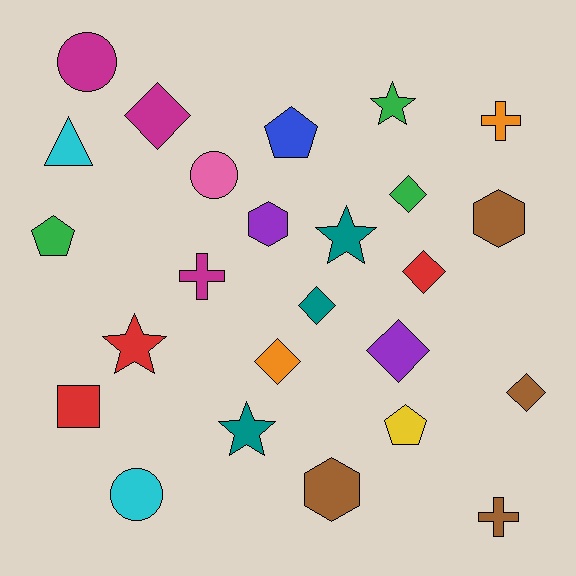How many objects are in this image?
There are 25 objects.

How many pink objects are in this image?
There is 1 pink object.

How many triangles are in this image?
There is 1 triangle.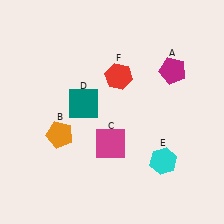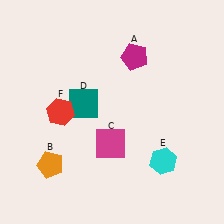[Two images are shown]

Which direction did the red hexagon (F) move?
The red hexagon (F) moved left.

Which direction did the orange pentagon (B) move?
The orange pentagon (B) moved down.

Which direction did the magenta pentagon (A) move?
The magenta pentagon (A) moved left.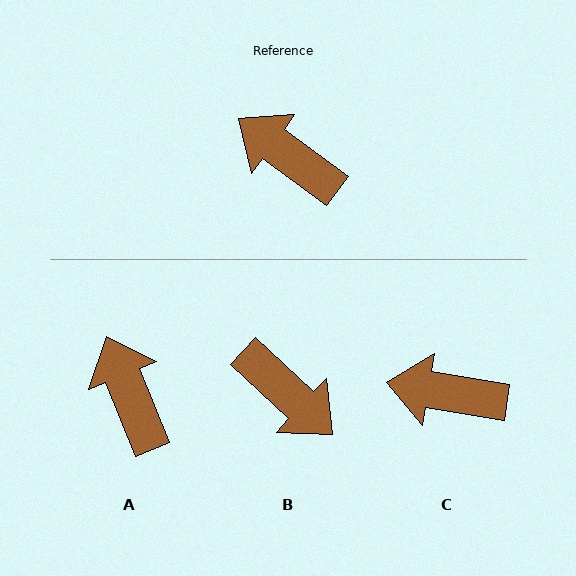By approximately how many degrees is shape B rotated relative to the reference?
Approximately 173 degrees counter-clockwise.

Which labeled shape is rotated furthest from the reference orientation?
B, about 173 degrees away.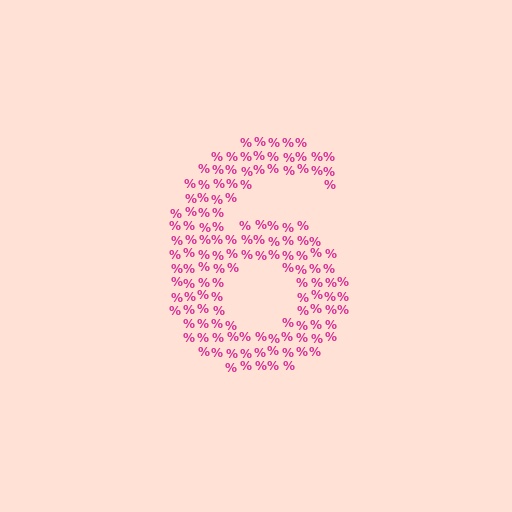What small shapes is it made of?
It is made of small percent signs.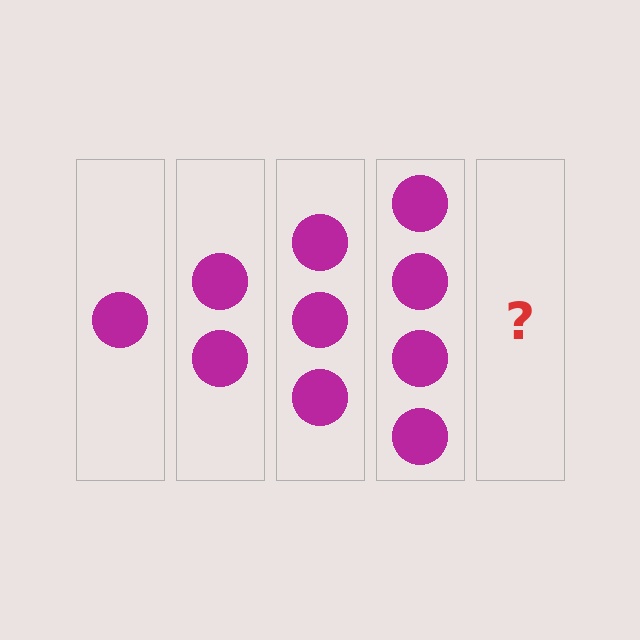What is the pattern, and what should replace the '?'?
The pattern is that each step adds one more circle. The '?' should be 5 circles.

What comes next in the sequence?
The next element should be 5 circles.